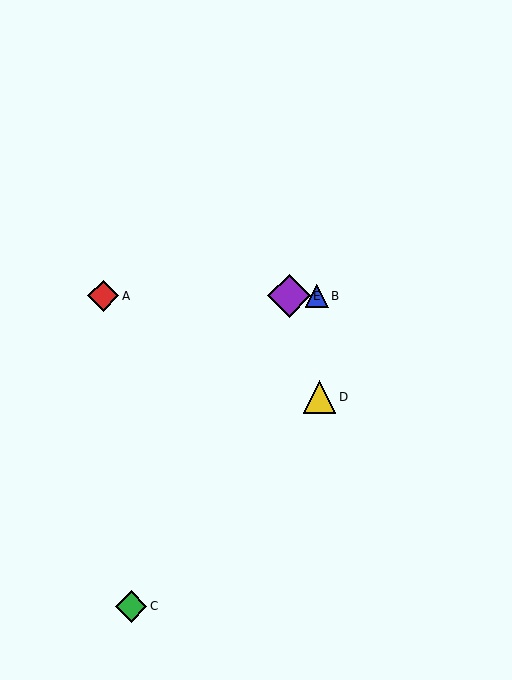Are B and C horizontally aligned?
No, B is at y≈296 and C is at y≈606.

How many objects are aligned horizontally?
3 objects (A, B, E) are aligned horizontally.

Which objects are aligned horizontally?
Objects A, B, E are aligned horizontally.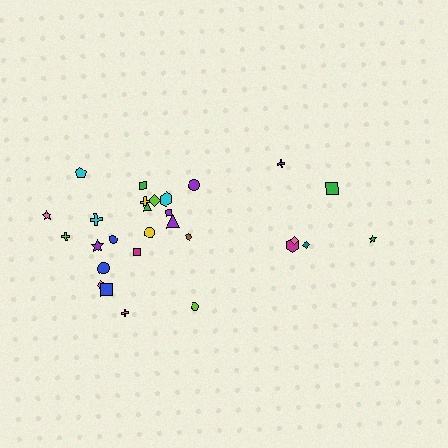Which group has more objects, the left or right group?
The left group.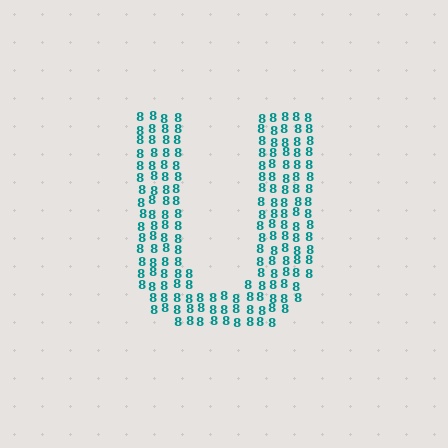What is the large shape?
The large shape is the letter U.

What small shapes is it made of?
It is made of small digit 8's.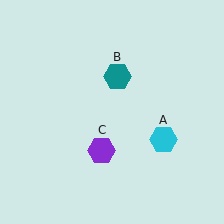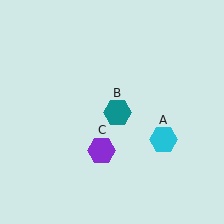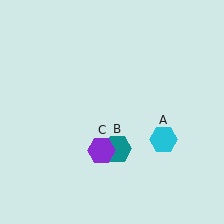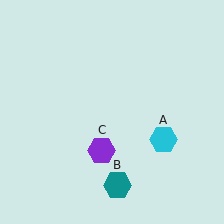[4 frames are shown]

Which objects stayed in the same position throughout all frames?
Cyan hexagon (object A) and purple hexagon (object C) remained stationary.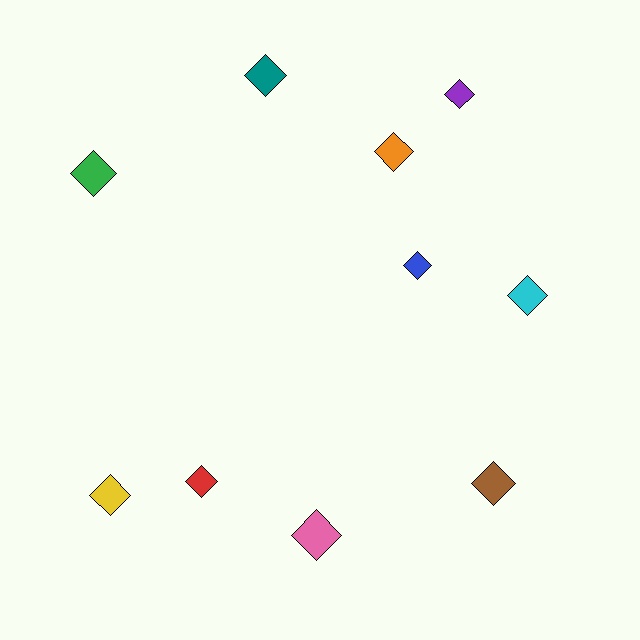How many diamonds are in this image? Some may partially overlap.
There are 10 diamonds.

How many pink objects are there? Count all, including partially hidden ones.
There is 1 pink object.